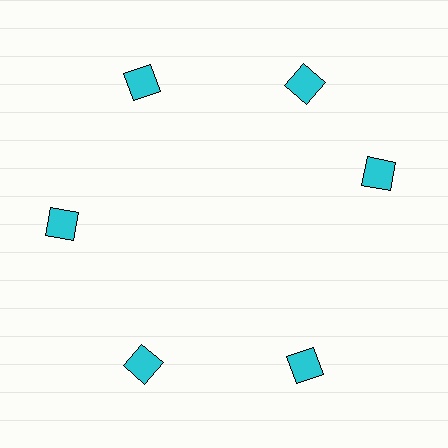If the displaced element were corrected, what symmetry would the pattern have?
It would have 6-fold rotational symmetry — the pattern would map onto itself every 60 degrees.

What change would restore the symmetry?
The symmetry would be restored by rotating it back into even spacing with its neighbors so that all 6 squares sit at equal angles and equal distance from the center.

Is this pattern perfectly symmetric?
No. The 6 cyan squares are arranged in a ring, but one element near the 3 o'clock position is rotated out of alignment along the ring, breaking the 6-fold rotational symmetry.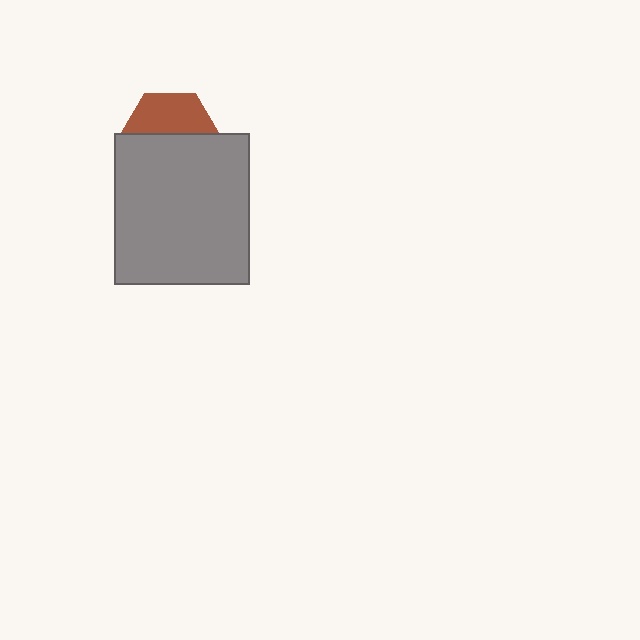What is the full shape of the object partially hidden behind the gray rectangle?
The partially hidden object is a brown hexagon.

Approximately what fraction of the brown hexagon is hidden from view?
Roughly 57% of the brown hexagon is hidden behind the gray rectangle.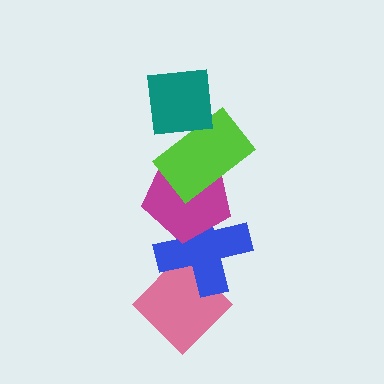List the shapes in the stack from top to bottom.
From top to bottom: the teal square, the lime rectangle, the magenta pentagon, the blue cross, the pink diamond.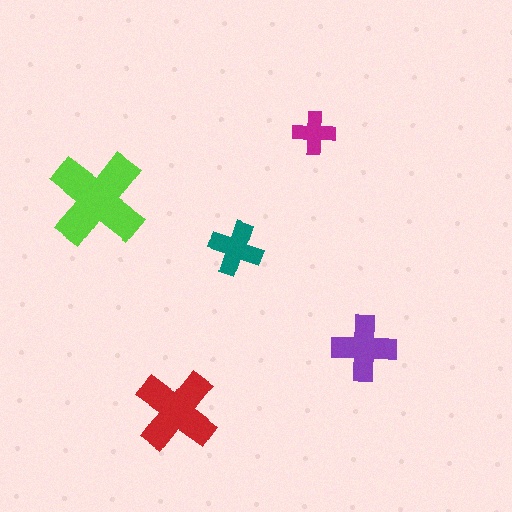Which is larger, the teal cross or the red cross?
The red one.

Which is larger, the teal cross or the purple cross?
The purple one.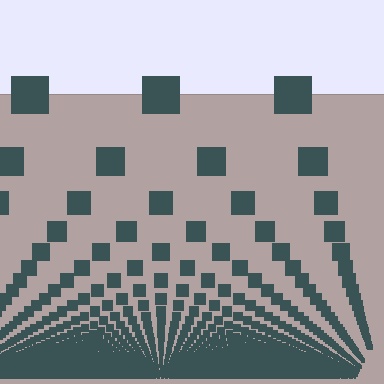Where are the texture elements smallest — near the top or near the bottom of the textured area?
Near the bottom.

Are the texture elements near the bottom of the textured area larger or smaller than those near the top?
Smaller. The gradient is inverted — elements near the bottom are smaller and denser.